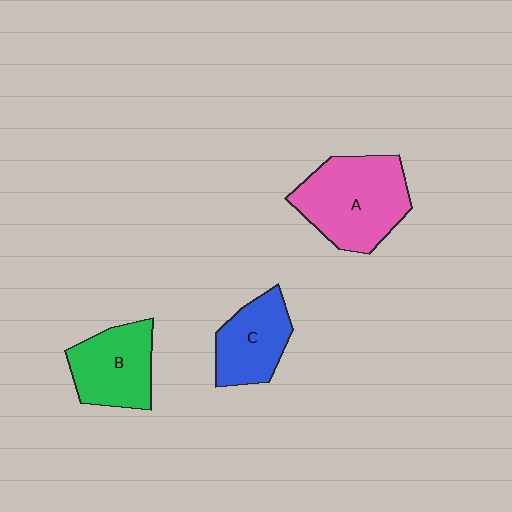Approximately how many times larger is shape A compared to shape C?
Approximately 1.6 times.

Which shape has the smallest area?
Shape C (blue).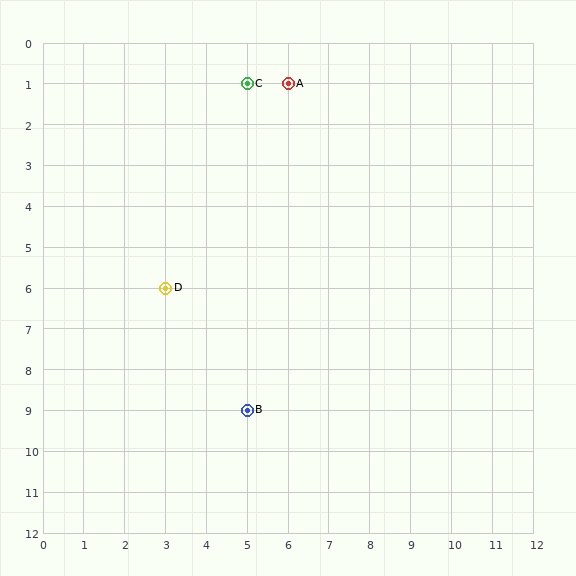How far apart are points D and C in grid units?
Points D and C are 2 columns and 5 rows apart (about 5.4 grid units diagonally).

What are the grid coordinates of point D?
Point D is at grid coordinates (3, 6).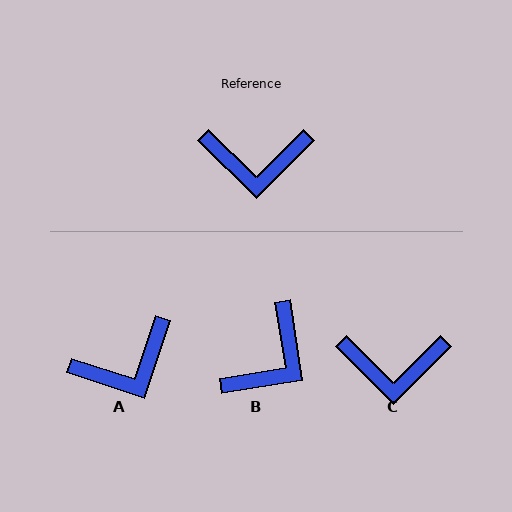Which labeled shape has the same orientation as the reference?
C.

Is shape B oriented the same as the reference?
No, it is off by about 54 degrees.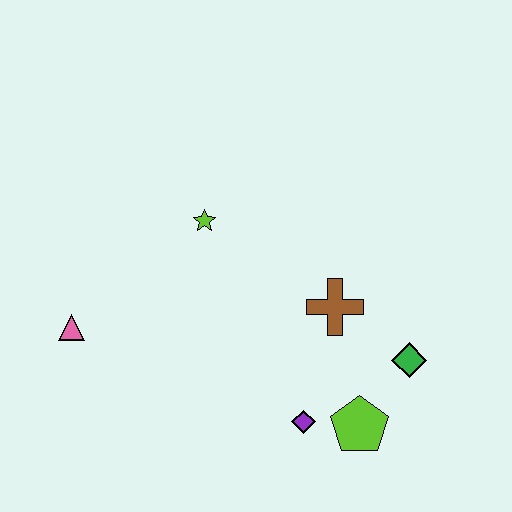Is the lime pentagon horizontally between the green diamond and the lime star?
Yes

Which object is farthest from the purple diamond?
The pink triangle is farthest from the purple diamond.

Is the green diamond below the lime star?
Yes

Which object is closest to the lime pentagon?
The purple diamond is closest to the lime pentagon.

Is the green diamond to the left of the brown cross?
No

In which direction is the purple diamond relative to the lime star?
The purple diamond is below the lime star.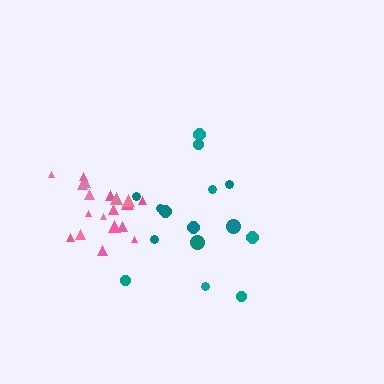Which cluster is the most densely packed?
Pink.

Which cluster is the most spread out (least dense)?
Teal.